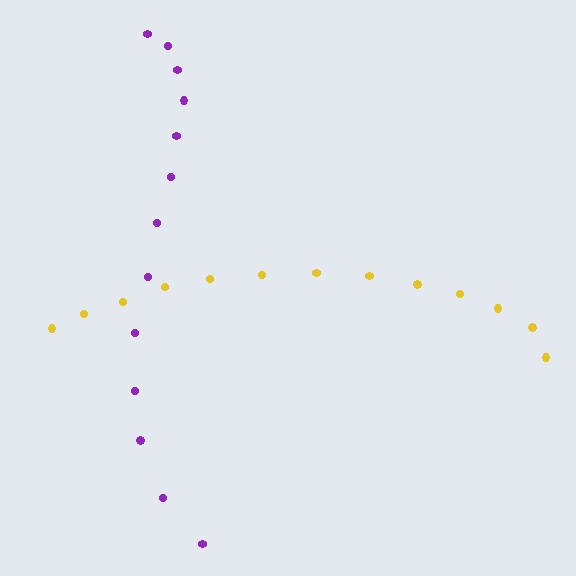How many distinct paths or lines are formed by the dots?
There are 2 distinct paths.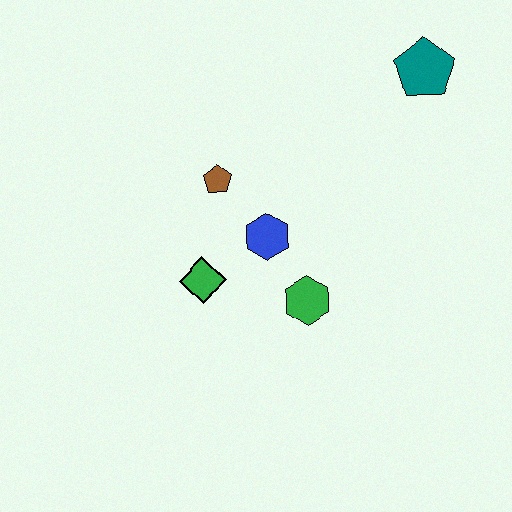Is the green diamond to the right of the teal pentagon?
No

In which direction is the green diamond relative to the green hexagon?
The green diamond is to the left of the green hexagon.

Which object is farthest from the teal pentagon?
The green diamond is farthest from the teal pentagon.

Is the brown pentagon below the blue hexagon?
No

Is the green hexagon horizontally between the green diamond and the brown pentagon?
No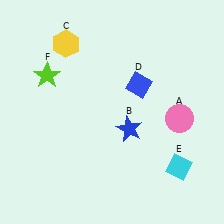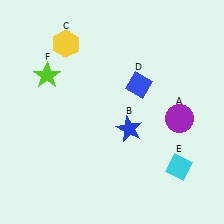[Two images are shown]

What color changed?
The circle (A) changed from pink in Image 1 to purple in Image 2.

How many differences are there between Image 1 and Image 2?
There is 1 difference between the two images.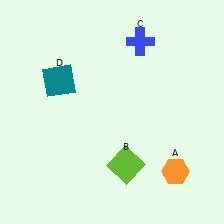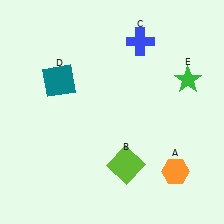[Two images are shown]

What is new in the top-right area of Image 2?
A green star (E) was added in the top-right area of Image 2.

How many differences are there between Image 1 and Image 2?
There is 1 difference between the two images.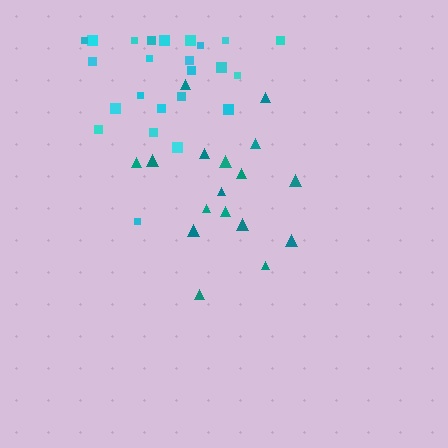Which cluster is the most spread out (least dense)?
Teal.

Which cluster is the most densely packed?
Cyan.